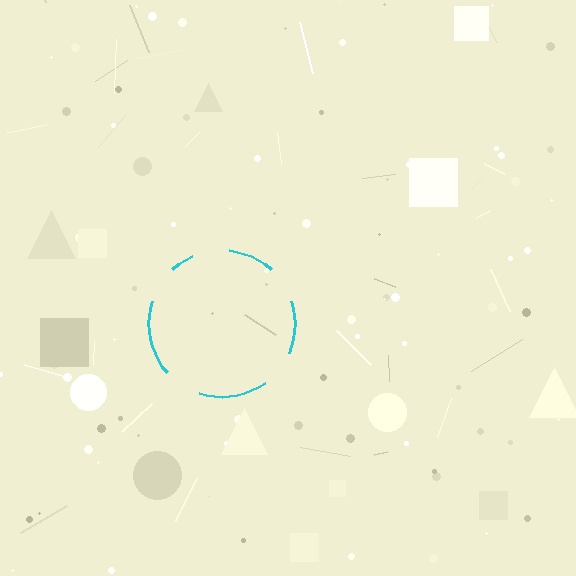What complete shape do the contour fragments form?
The contour fragments form a circle.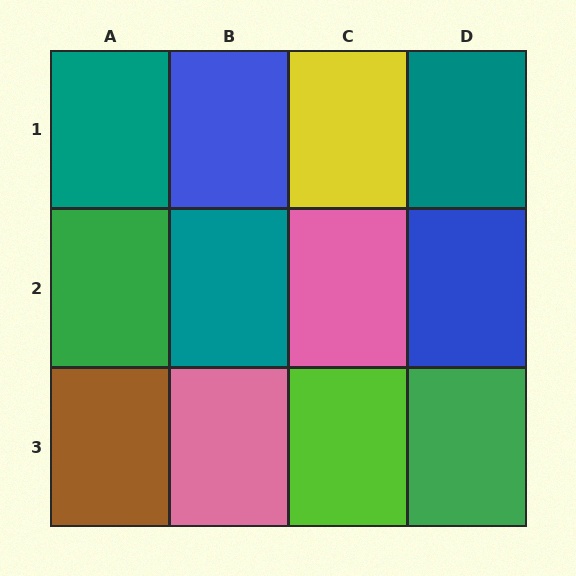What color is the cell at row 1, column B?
Blue.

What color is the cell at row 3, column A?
Brown.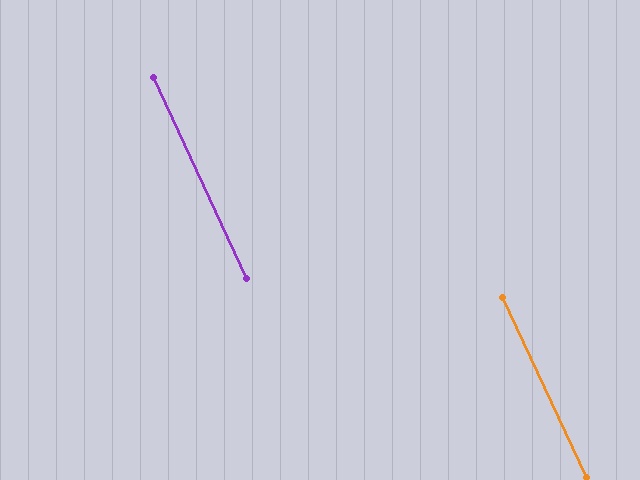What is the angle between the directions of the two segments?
Approximately 0 degrees.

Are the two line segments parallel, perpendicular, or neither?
Parallel — their directions differ by only 0.4°.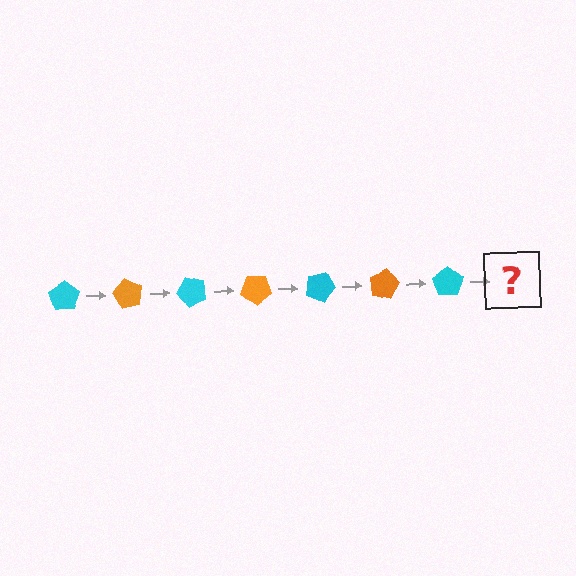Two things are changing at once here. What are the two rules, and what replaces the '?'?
The two rules are that it rotates 60 degrees each step and the color cycles through cyan and orange. The '?' should be an orange pentagon, rotated 420 degrees from the start.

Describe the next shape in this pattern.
It should be an orange pentagon, rotated 420 degrees from the start.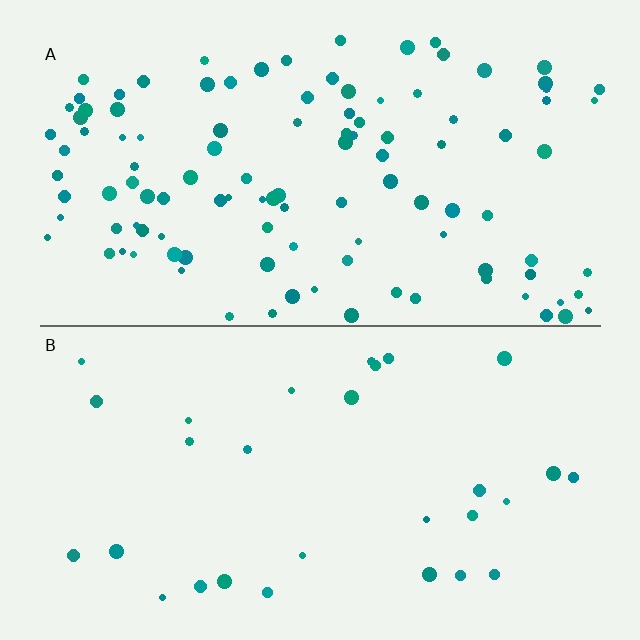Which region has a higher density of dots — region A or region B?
A (the top).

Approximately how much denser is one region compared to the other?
Approximately 3.7× — region A over region B.